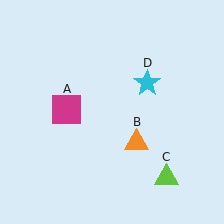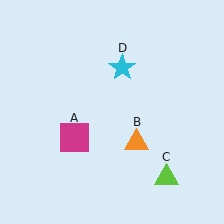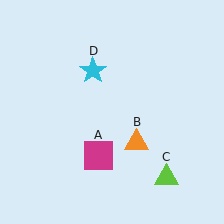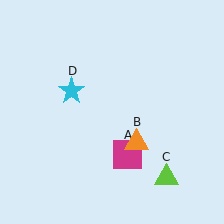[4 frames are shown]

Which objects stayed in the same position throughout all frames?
Orange triangle (object B) and lime triangle (object C) remained stationary.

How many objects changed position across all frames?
2 objects changed position: magenta square (object A), cyan star (object D).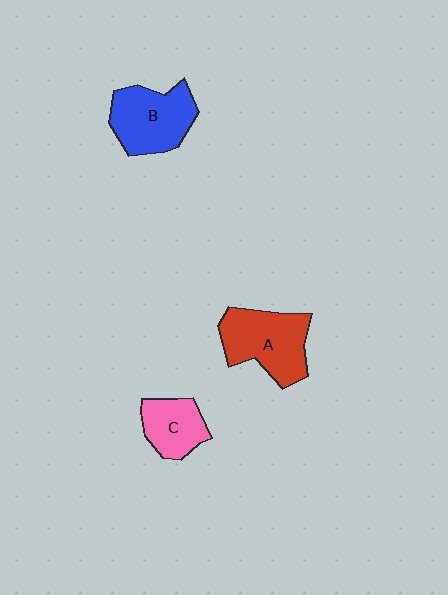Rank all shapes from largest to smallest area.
From largest to smallest: A (red), B (blue), C (pink).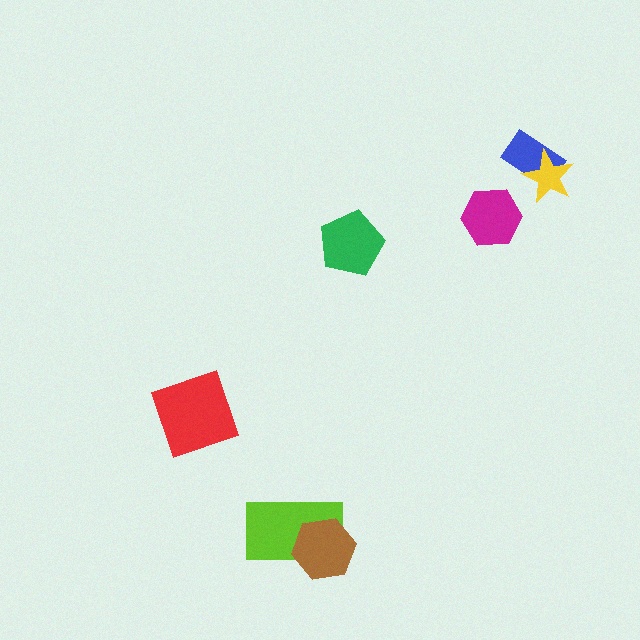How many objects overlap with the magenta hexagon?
0 objects overlap with the magenta hexagon.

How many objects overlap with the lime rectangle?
1 object overlaps with the lime rectangle.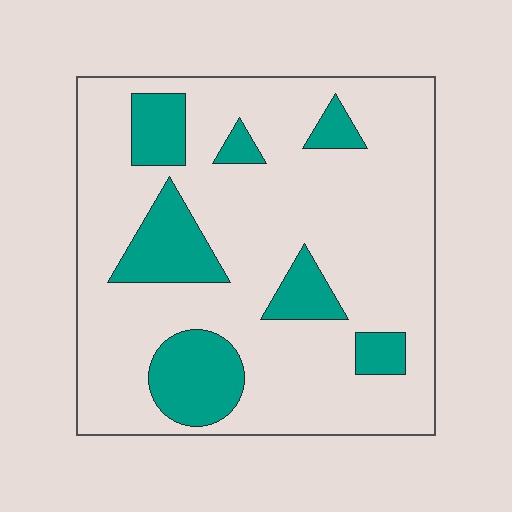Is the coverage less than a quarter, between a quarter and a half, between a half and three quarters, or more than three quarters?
Less than a quarter.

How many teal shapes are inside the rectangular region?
7.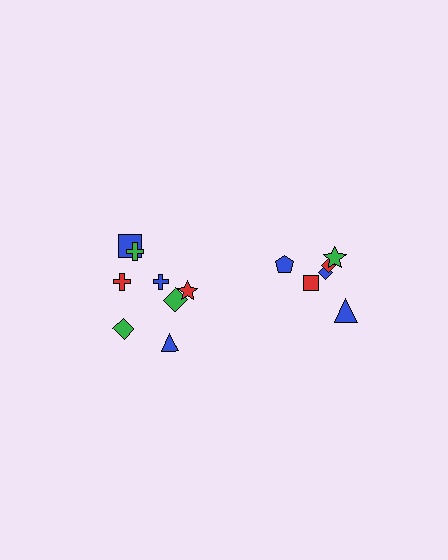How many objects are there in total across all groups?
There are 14 objects.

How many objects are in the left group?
There are 8 objects.